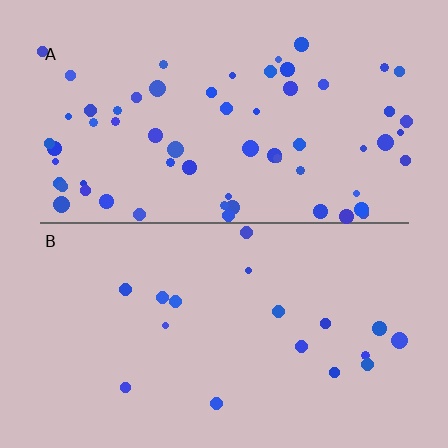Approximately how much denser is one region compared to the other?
Approximately 3.6× — region A over region B.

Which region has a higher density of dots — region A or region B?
A (the top).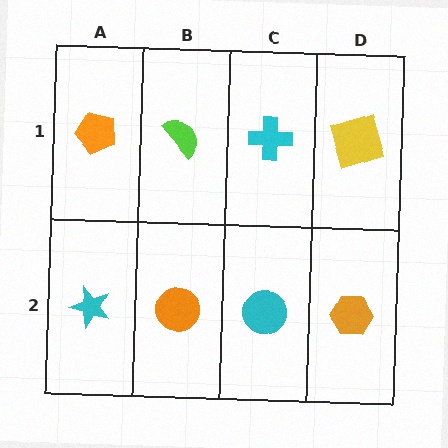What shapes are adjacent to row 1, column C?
A cyan circle (row 2, column C), a lime semicircle (row 1, column B), a yellow square (row 1, column D).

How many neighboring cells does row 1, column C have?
3.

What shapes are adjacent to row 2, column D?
A yellow square (row 1, column D), a cyan circle (row 2, column C).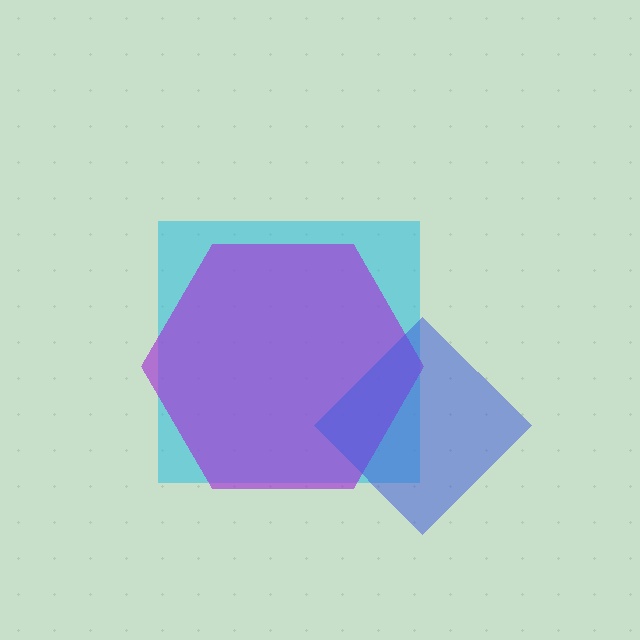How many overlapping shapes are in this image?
There are 3 overlapping shapes in the image.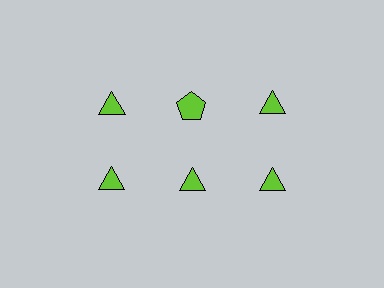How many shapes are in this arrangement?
There are 6 shapes arranged in a grid pattern.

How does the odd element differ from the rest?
It has a different shape: pentagon instead of triangle.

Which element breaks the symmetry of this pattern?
The lime pentagon in the top row, second from left column breaks the symmetry. All other shapes are lime triangles.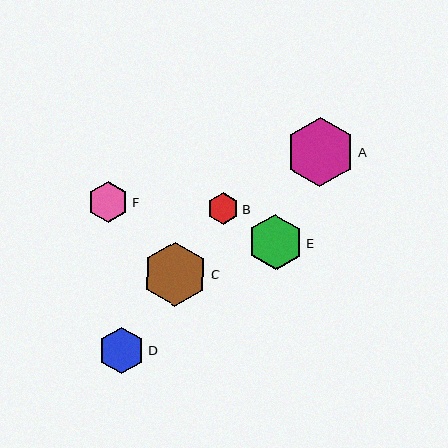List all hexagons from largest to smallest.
From largest to smallest: A, C, E, D, F, B.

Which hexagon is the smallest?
Hexagon B is the smallest with a size of approximately 31 pixels.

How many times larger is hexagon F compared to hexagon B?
Hexagon F is approximately 1.3 times the size of hexagon B.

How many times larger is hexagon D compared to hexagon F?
Hexagon D is approximately 1.2 times the size of hexagon F.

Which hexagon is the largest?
Hexagon A is the largest with a size of approximately 69 pixels.